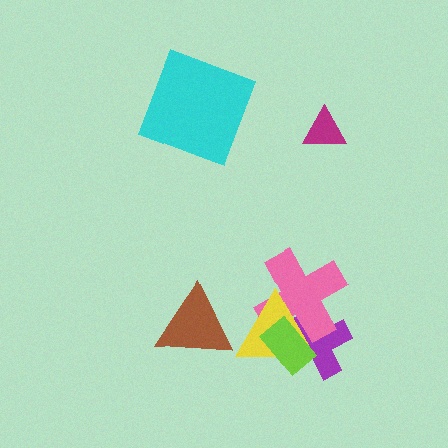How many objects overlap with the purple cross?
3 objects overlap with the purple cross.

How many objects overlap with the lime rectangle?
3 objects overlap with the lime rectangle.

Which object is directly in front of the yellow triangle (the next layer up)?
The lime rectangle is directly in front of the yellow triangle.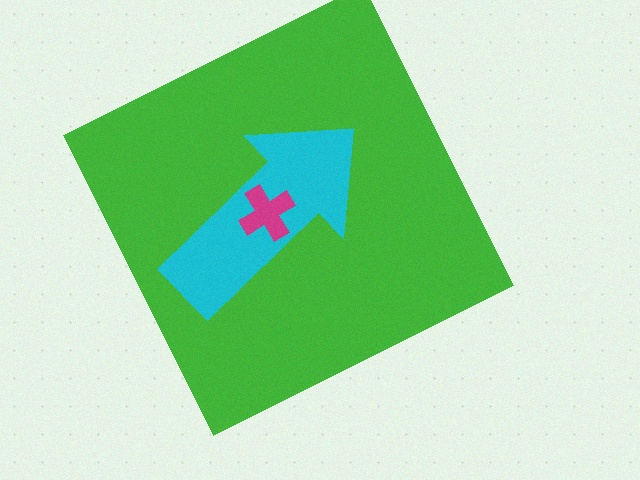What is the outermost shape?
The green square.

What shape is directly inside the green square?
The cyan arrow.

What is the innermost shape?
The magenta cross.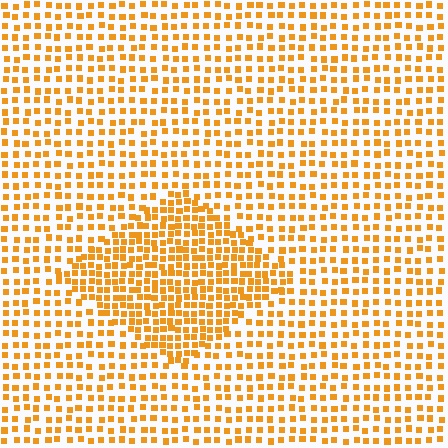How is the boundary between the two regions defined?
The boundary is defined by a change in element density (approximately 1.8x ratio). All elements are the same color, size, and shape.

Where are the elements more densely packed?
The elements are more densely packed inside the diamond boundary.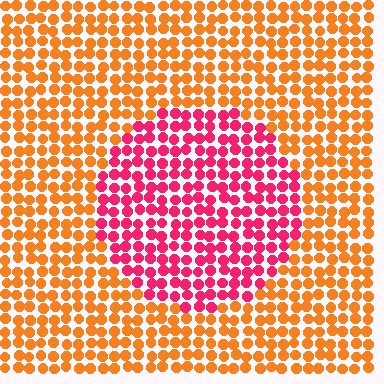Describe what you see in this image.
The image is filled with small orange elements in a uniform arrangement. A circle-shaped region is visible where the elements are tinted to a slightly different hue, forming a subtle color boundary.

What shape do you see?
I see a circle.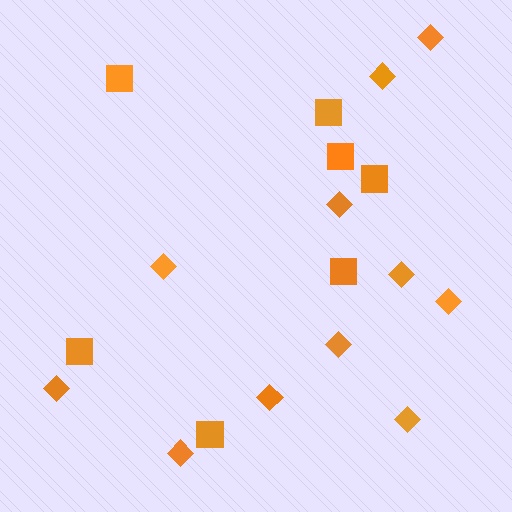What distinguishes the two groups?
There are 2 groups: one group of diamonds (11) and one group of squares (7).